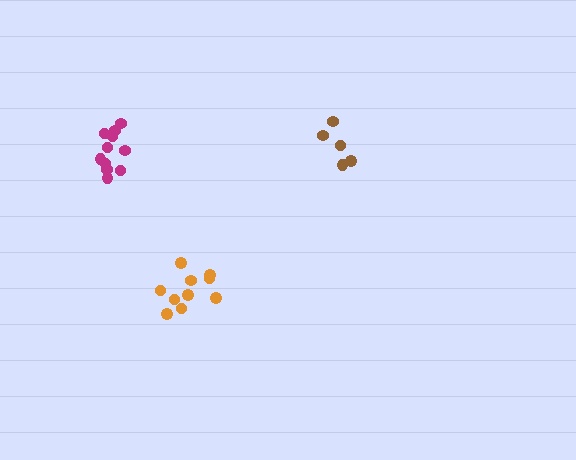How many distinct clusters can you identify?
There are 3 distinct clusters.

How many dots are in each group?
Group 1: 10 dots, Group 2: 5 dots, Group 3: 11 dots (26 total).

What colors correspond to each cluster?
The clusters are colored: orange, brown, magenta.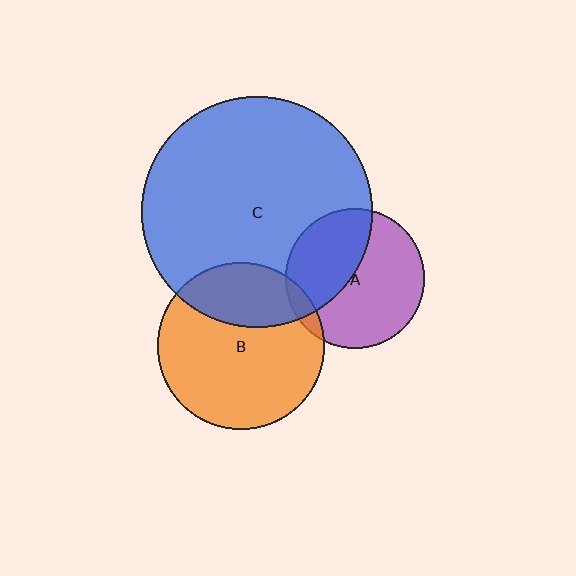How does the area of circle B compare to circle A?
Approximately 1.4 times.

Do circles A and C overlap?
Yes.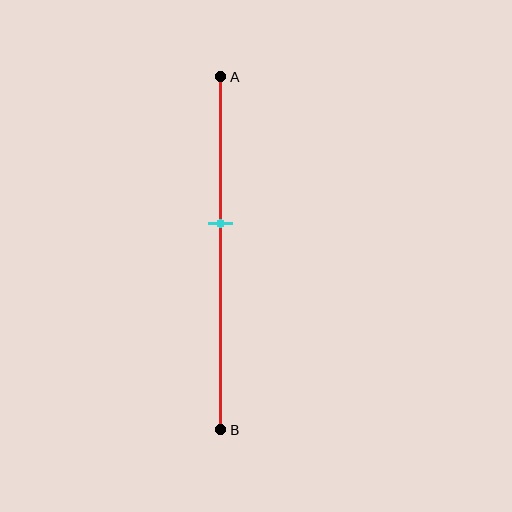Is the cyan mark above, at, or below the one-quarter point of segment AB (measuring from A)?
The cyan mark is below the one-quarter point of segment AB.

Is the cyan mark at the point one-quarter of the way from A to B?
No, the mark is at about 40% from A, not at the 25% one-quarter point.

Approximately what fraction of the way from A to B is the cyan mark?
The cyan mark is approximately 40% of the way from A to B.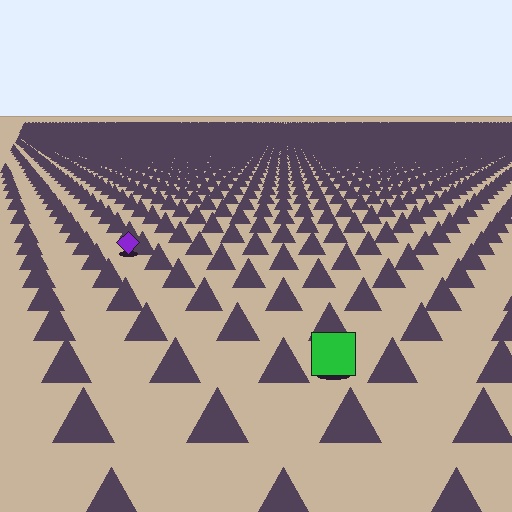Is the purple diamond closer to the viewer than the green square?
No. The green square is closer — you can tell from the texture gradient: the ground texture is coarser near it.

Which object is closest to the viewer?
The green square is closest. The texture marks near it are larger and more spread out.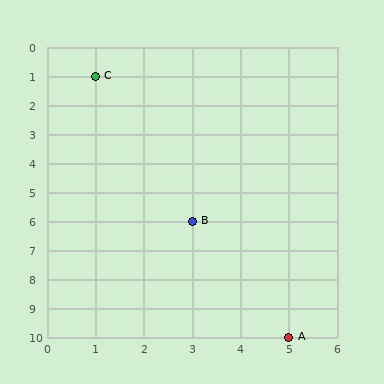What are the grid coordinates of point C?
Point C is at grid coordinates (1, 1).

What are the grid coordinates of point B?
Point B is at grid coordinates (3, 6).